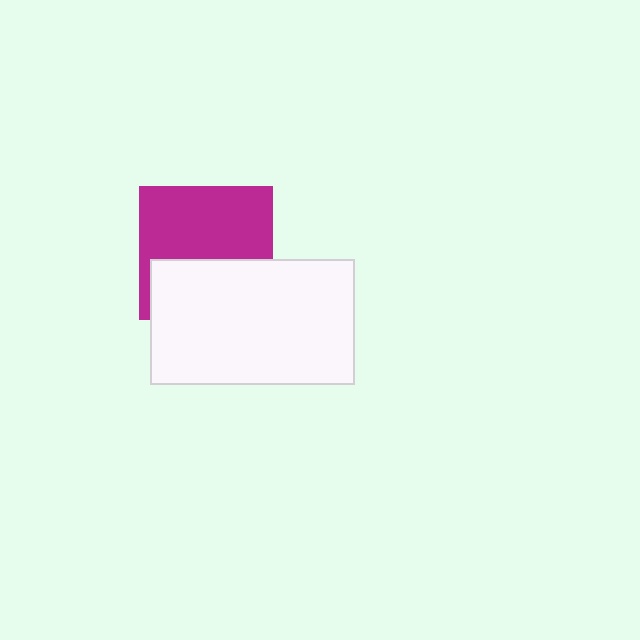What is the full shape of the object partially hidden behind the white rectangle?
The partially hidden object is a magenta square.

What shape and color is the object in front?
The object in front is a white rectangle.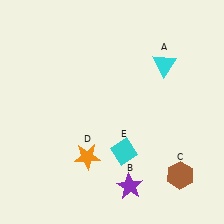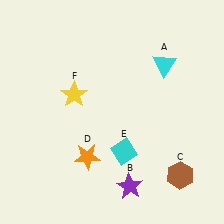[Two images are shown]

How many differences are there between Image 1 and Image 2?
There is 1 difference between the two images.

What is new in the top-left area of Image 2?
A yellow star (F) was added in the top-left area of Image 2.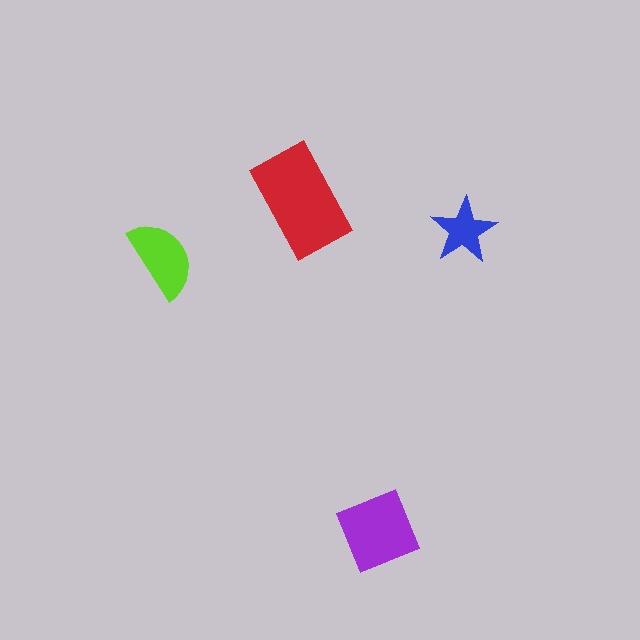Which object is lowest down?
The purple square is bottommost.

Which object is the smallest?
The blue star.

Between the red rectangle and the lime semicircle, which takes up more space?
The red rectangle.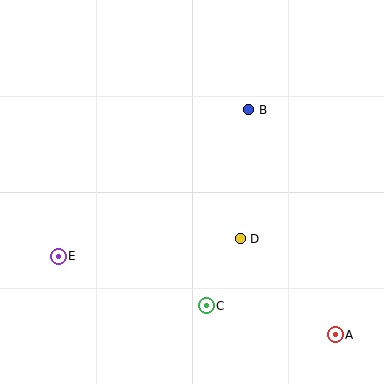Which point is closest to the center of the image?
Point D at (240, 239) is closest to the center.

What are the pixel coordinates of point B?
Point B is at (249, 110).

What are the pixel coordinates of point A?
Point A is at (335, 335).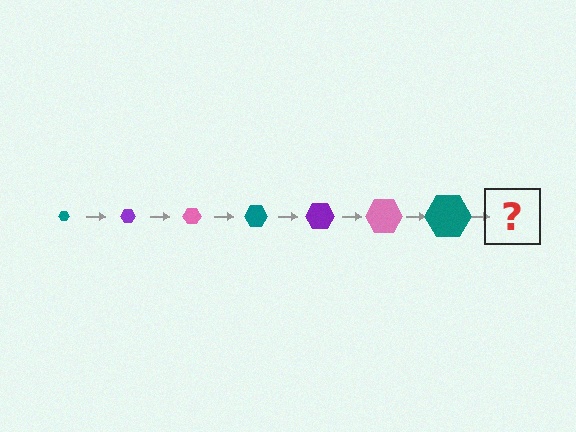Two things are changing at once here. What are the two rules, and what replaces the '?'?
The two rules are that the hexagon grows larger each step and the color cycles through teal, purple, and pink. The '?' should be a purple hexagon, larger than the previous one.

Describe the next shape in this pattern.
It should be a purple hexagon, larger than the previous one.